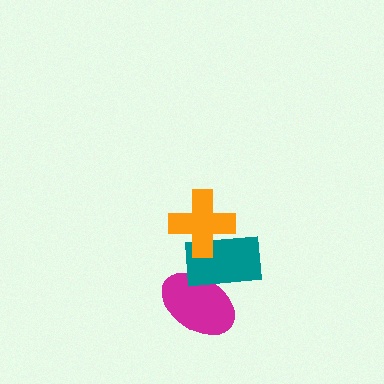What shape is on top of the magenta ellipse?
The teal rectangle is on top of the magenta ellipse.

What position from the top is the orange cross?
The orange cross is 1st from the top.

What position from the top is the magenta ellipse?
The magenta ellipse is 3rd from the top.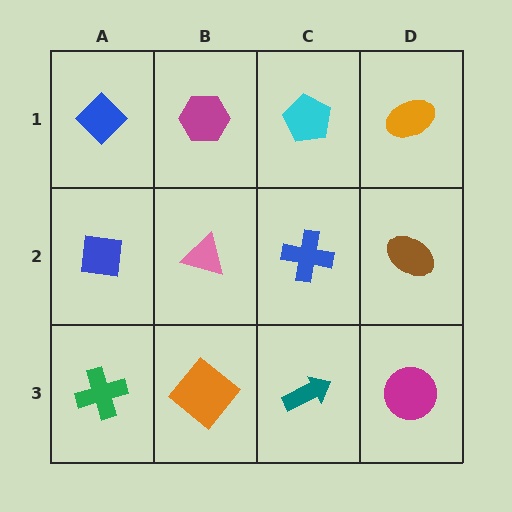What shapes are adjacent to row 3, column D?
A brown ellipse (row 2, column D), a teal arrow (row 3, column C).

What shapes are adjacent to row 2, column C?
A cyan pentagon (row 1, column C), a teal arrow (row 3, column C), a pink triangle (row 2, column B), a brown ellipse (row 2, column D).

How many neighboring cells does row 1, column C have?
3.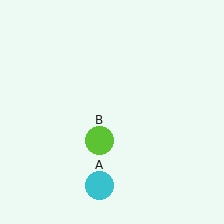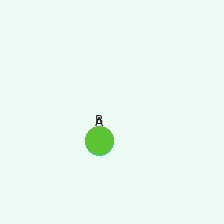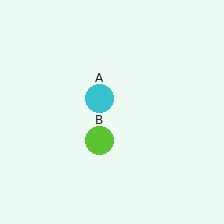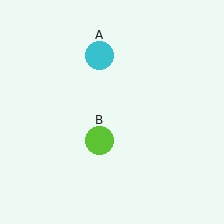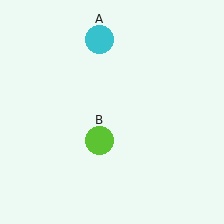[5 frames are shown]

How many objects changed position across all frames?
1 object changed position: cyan circle (object A).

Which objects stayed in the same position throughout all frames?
Lime circle (object B) remained stationary.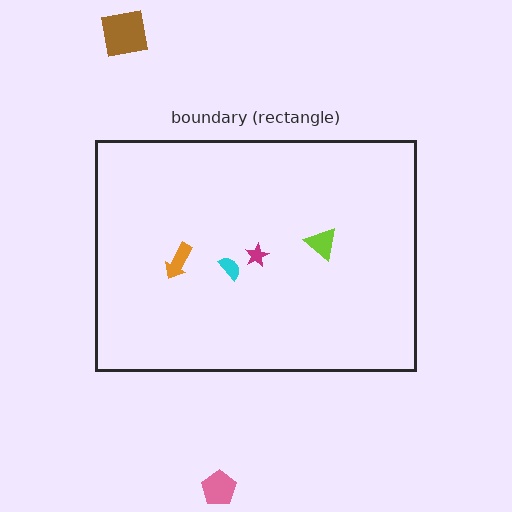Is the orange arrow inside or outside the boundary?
Inside.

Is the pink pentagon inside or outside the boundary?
Outside.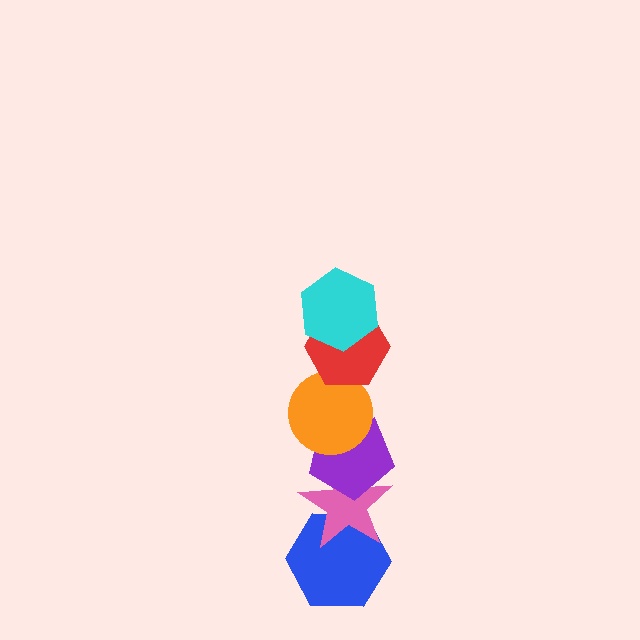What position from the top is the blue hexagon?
The blue hexagon is 6th from the top.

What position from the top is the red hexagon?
The red hexagon is 2nd from the top.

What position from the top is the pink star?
The pink star is 5th from the top.